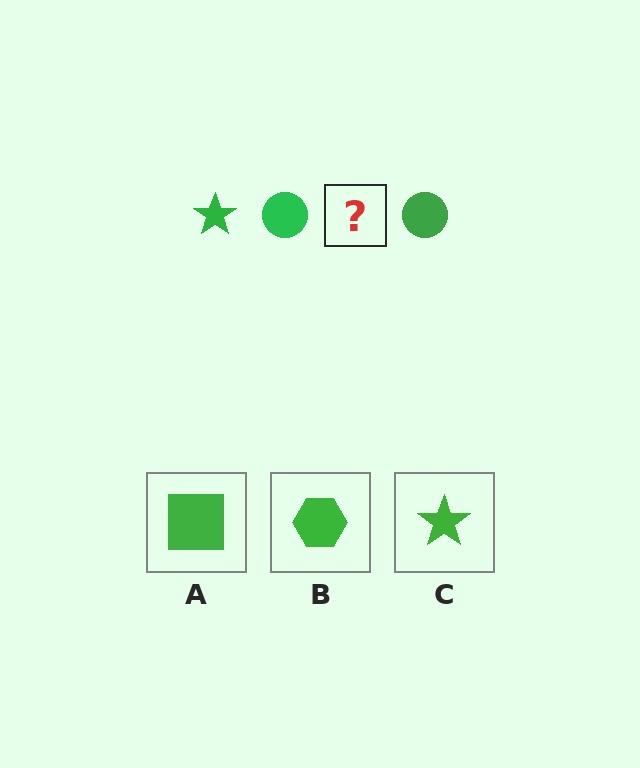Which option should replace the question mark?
Option C.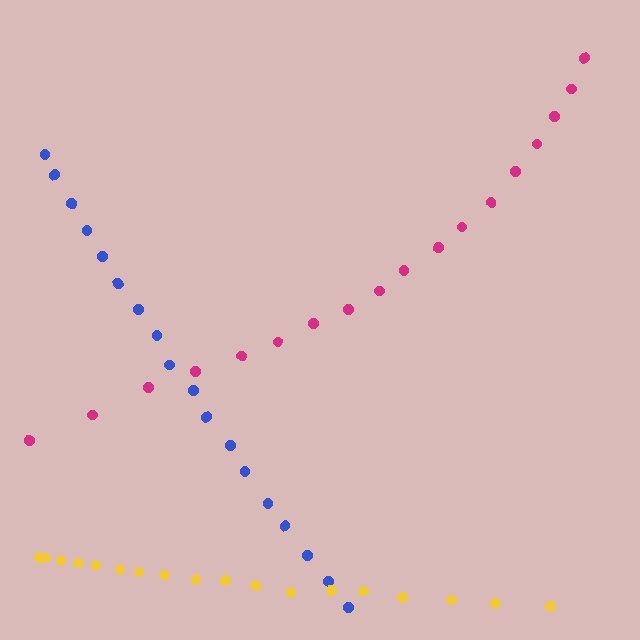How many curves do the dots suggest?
There are 3 distinct paths.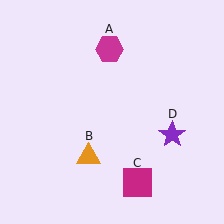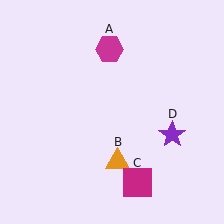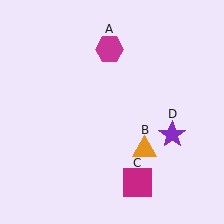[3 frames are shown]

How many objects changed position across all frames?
1 object changed position: orange triangle (object B).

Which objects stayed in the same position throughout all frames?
Magenta hexagon (object A) and magenta square (object C) and purple star (object D) remained stationary.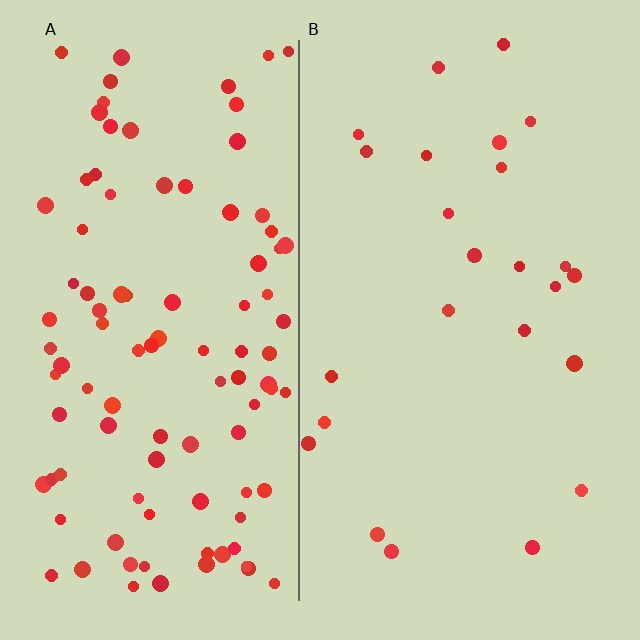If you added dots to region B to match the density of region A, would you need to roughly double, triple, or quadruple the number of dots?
Approximately quadruple.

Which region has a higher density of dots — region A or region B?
A (the left).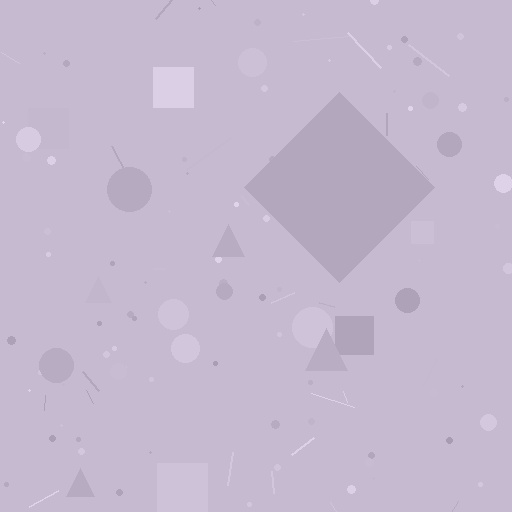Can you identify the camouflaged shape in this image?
The camouflaged shape is a diamond.